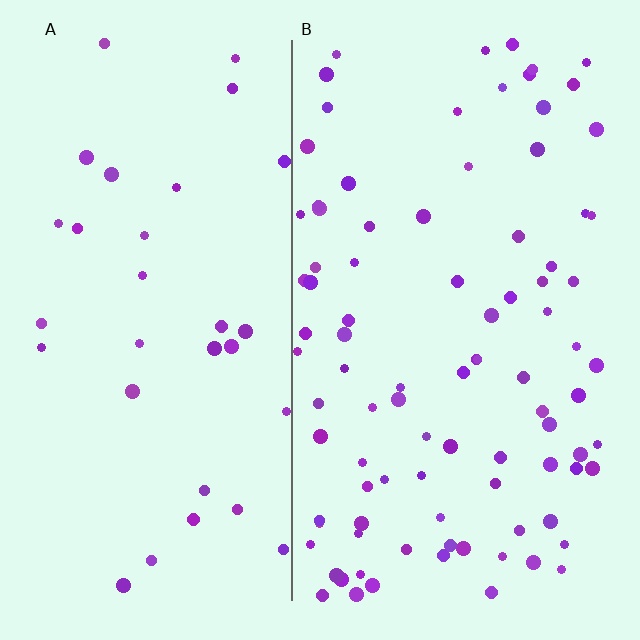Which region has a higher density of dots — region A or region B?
B (the right).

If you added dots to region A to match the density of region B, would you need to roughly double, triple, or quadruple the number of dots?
Approximately triple.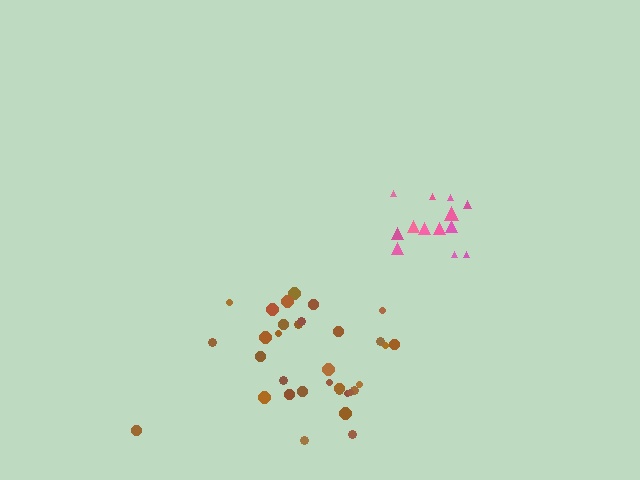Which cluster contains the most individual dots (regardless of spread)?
Brown (34).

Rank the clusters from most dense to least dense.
pink, brown.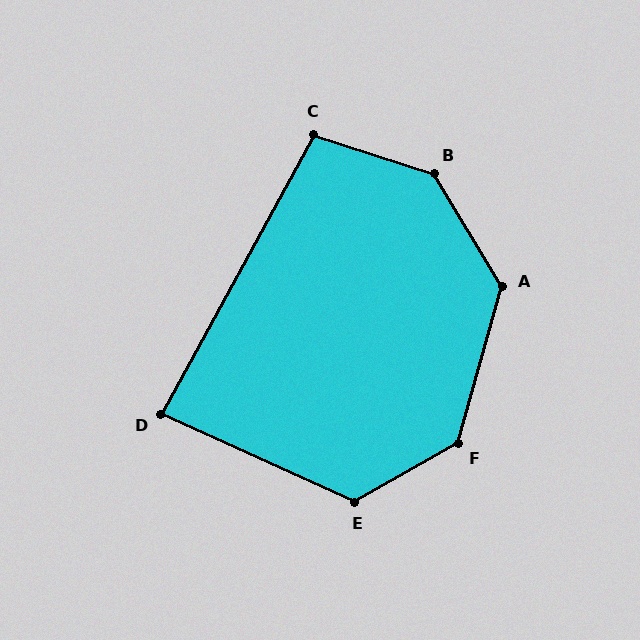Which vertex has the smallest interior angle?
D, at approximately 86 degrees.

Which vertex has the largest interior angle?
B, at approximately 139 degrees.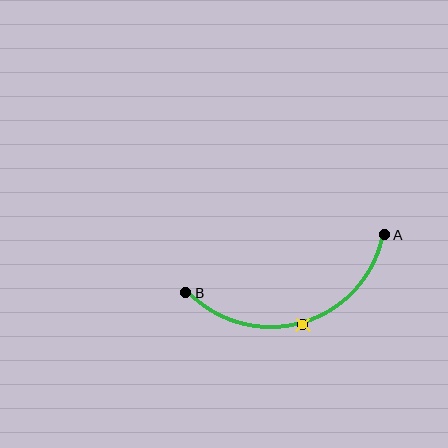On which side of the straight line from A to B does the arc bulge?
The arc bulges below the straight line connecting A and B.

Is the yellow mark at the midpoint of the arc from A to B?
Yes. The yellow mark lies on the arc at equal arc-length from both A and B — it is the arc midpoint.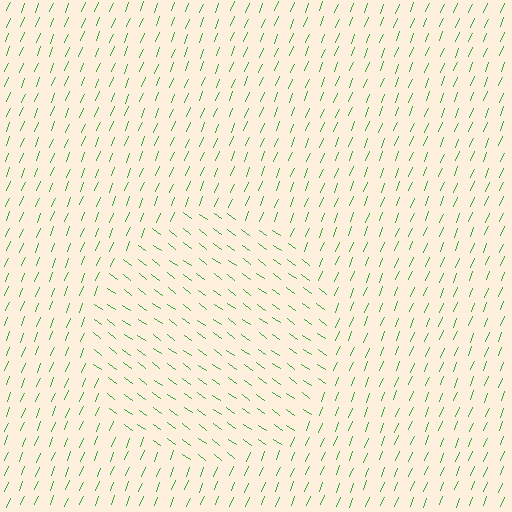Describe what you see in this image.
The image is filled with small green line segments. A circle region in the image has lines oriented differently from the surrounding lines, creating a visible texture boundary.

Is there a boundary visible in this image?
Yes, there is a texture boundary formed by a change in line orientation.